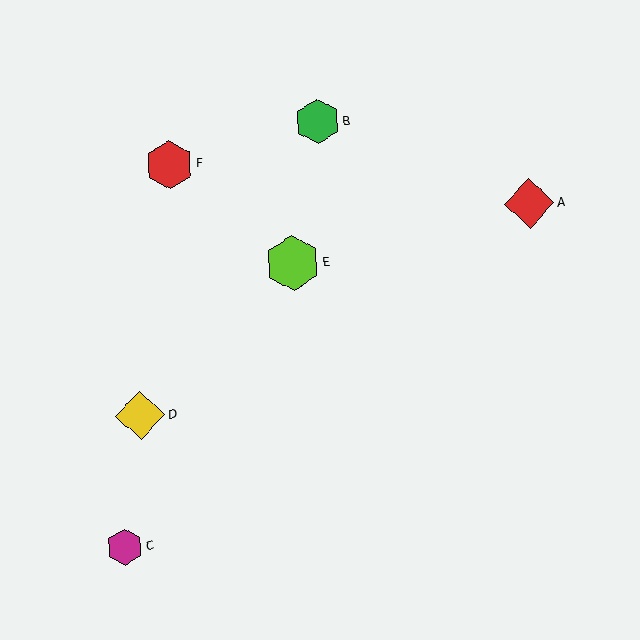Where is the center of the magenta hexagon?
The center of the magenta hexagon is at (125, 547).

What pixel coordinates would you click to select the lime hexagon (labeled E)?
Click at (293, 263) to select the lime hexagon E.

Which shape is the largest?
The lime hexagon (labeled E) is the largest.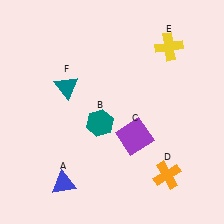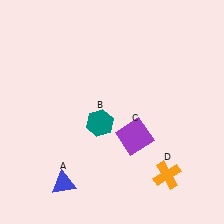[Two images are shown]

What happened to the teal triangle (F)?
The teal triangle (F) was removed in Image 2. It was in the top-left area of Image 1.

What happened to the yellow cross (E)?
The yellow cross (E) was removed in Image 2. It was in the top-right area of Image 1.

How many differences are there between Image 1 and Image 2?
There are 2 differences between the two images.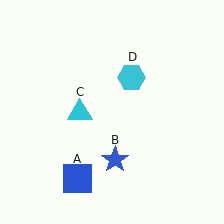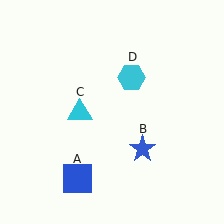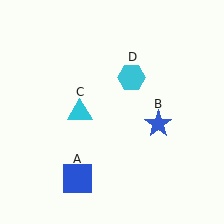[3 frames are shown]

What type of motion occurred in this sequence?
The blue star (object B) rotated counterclockwise around the center of the scene.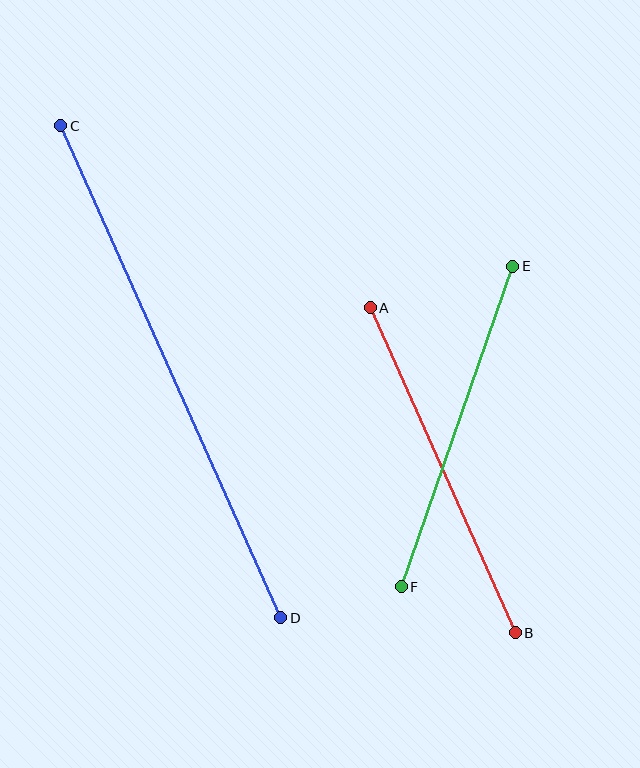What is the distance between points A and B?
The distance is approximately 356 pixels.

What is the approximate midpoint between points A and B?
The midpoint is at approximately (443, 470) pixels.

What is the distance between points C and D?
The distance is approximately 539 pixels.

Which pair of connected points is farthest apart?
Points C and D are farthest apart.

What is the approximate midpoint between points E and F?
The midpoint is at approximately (457, 427) pixels.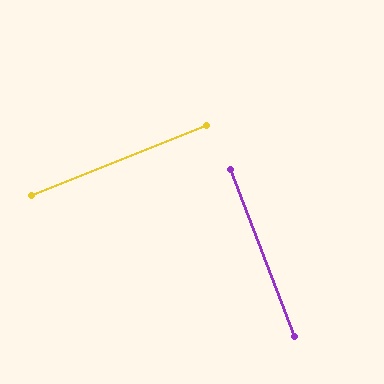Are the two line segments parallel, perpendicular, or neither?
Perpendicular — they meet at approximately 89°.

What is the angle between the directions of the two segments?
Approximately 89 degrees.